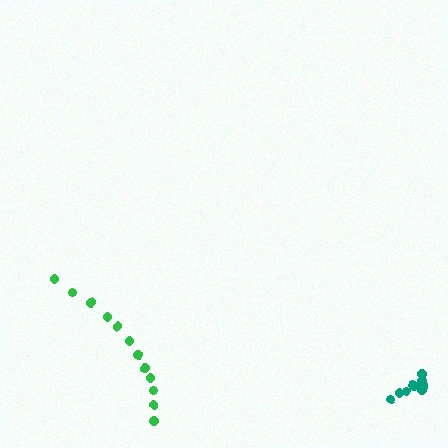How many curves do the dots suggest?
There are 2 distinct paths.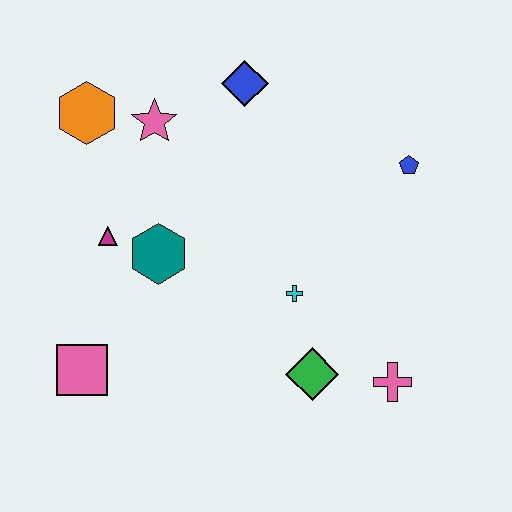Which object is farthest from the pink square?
The blue pentagon is farthest from the pink square.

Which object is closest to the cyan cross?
The green diamond is closest to the cyan cross.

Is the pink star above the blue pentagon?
Yes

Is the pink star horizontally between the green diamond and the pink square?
Yes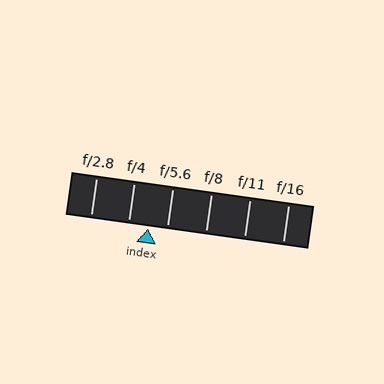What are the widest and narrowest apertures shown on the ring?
The widest aperture shown is f/2.8 and the narrowest is f/16.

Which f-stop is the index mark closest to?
The index mark is closest to f/5.6.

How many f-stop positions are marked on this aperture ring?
There are 6 f-stop positions marked.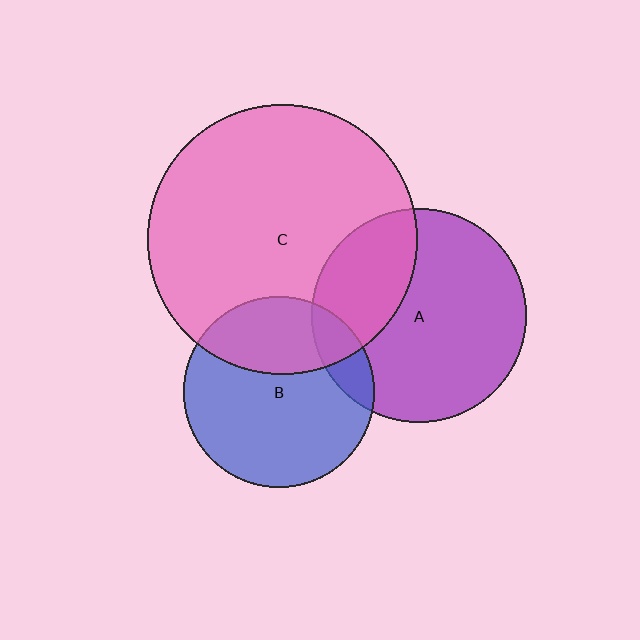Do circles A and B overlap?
Yes.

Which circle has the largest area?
Circle C (pink).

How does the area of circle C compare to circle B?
Approximately 2.0 times.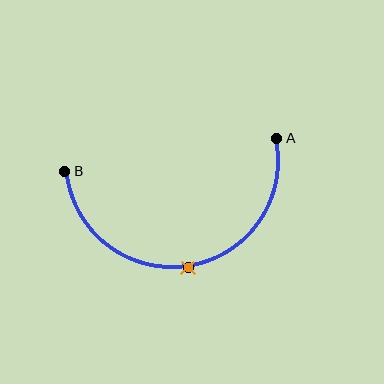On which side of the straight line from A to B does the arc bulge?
The arc bulges below the straight line connecting A and B.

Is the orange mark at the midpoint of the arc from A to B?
Yes. The orange mark lies on the arc at equal arc-length from both A and B — it is the arc midpoint.